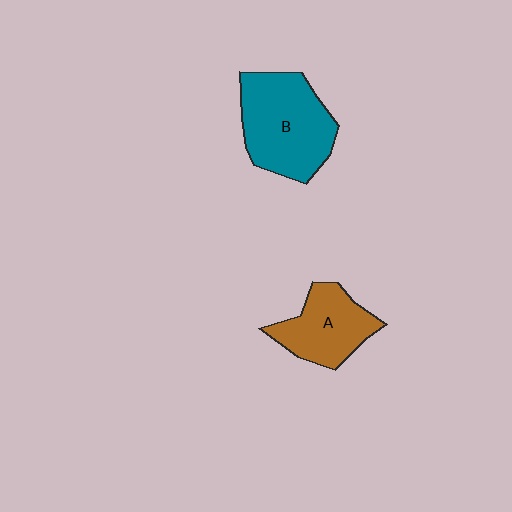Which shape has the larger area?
Shape B (teal).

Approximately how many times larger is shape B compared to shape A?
Approximately 1.4 times.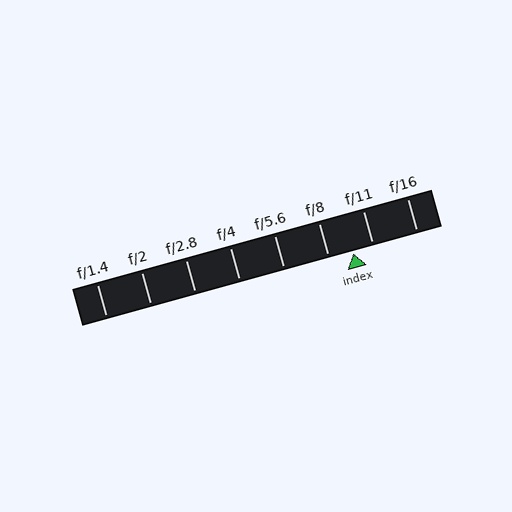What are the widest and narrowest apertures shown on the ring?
The widest aperture shown is f/1.4 and the narrowest is f/16.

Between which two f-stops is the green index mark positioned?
The index mark is between f/8 and f/11.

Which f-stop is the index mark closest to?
The index mark is closest to f/11.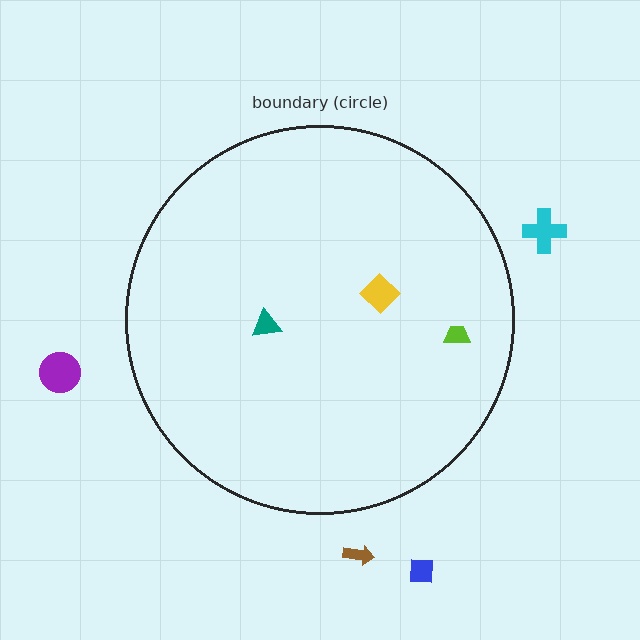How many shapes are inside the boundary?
3 inside, 4 outside.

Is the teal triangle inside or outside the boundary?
Inside.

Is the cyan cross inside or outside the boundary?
Outside.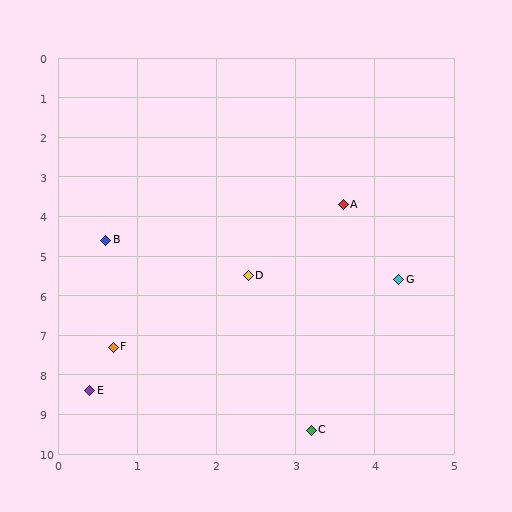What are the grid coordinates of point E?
Point E is at approximately (0.4, 8.4).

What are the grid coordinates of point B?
Point B is at approximately (0.6, 4.6).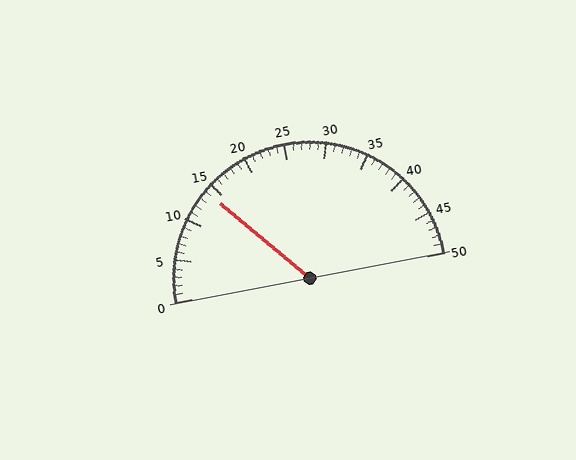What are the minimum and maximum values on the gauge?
The gauge ranges from 0 to 50.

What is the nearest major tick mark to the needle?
The nearest major tick mark is 15.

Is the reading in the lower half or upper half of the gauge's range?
The reading is in the lower half of the range (0 to 50).